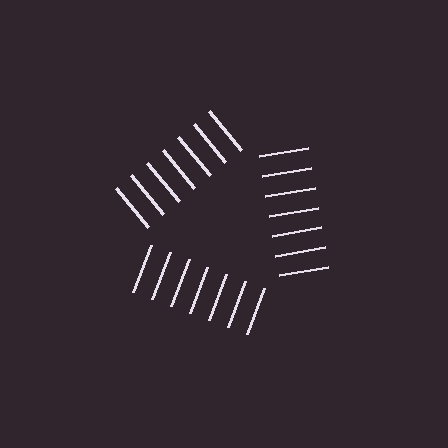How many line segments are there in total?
21 — 7 along each of the 3 edges.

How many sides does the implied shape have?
3 sides — the line-ends trace a triangle.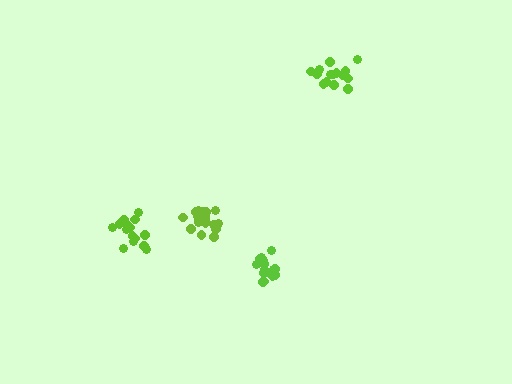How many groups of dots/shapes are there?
There are 4 groups.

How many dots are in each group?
Group 1: 15 dots, Group 2: 18 dots, Group 3: 15 dots, Group 4: 15 dots (63 total).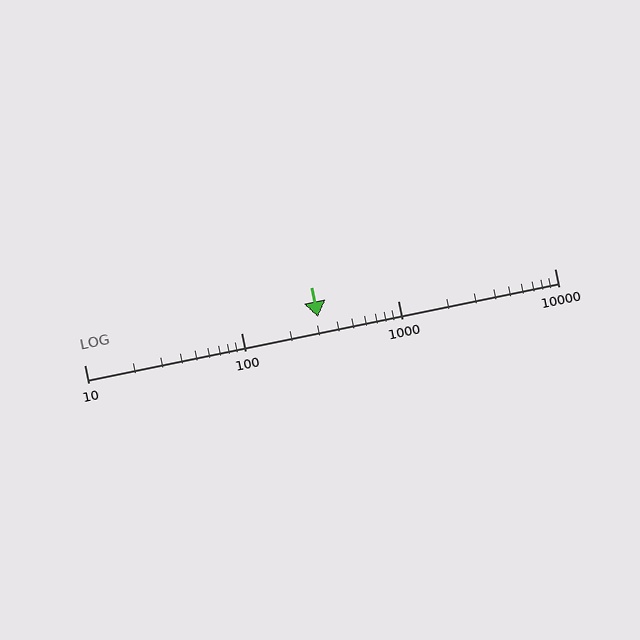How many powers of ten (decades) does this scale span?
The scale spans 3 decades, from 10 to 10000.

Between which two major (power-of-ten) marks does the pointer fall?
The pointer is between 100 and 1000.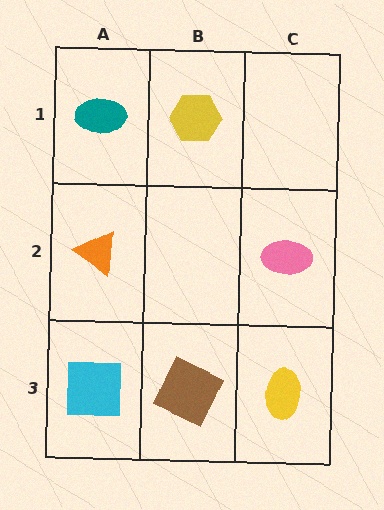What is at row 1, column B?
A yellow hexagon.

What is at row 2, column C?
A pink ellipse.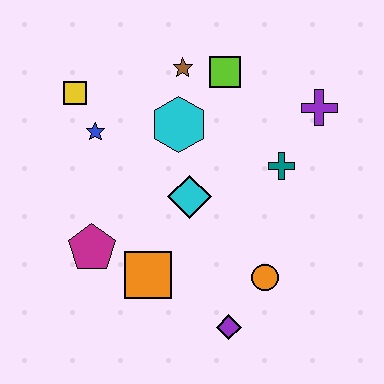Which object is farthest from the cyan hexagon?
The purple diamond is farthest from the cyan hexagon.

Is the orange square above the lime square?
No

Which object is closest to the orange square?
The magenta pentagon is closest to the orange square.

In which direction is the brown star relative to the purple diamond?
The brown star is above the purple diamond.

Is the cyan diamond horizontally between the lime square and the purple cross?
No